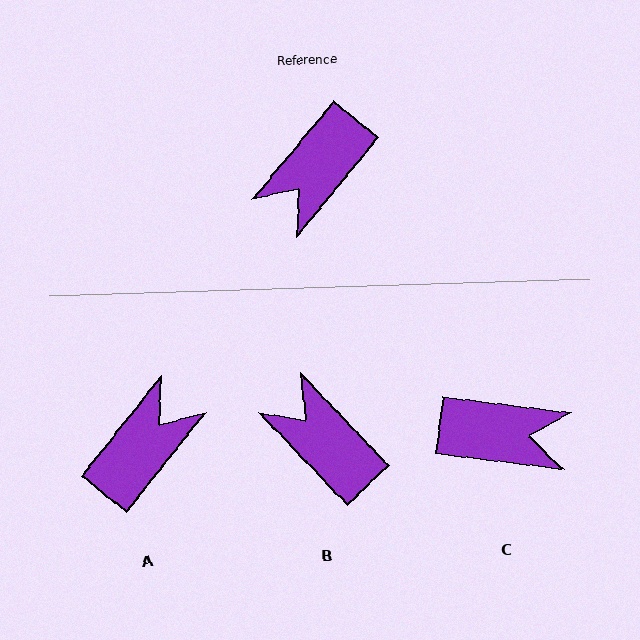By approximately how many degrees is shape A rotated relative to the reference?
Approximately 179 degrees clockwise.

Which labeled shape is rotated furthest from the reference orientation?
A, about 179 degrees away.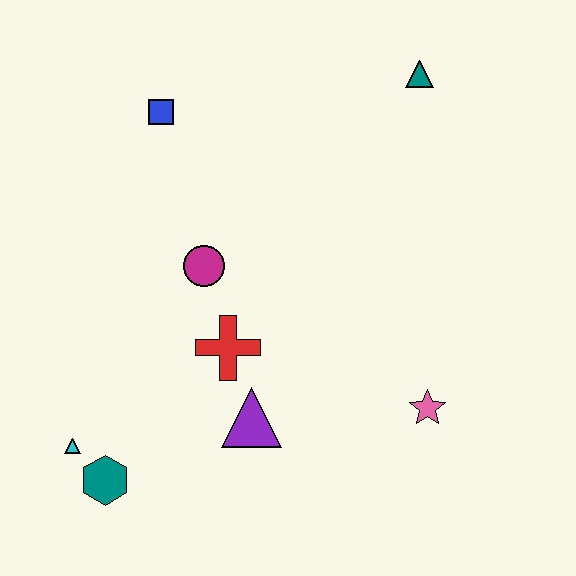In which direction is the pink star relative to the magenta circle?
The pink star is to the right of the magenta circle.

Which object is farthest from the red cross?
The teal triangle is farthest from the red cross.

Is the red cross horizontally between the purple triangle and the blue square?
Yes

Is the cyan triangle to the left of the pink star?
Yes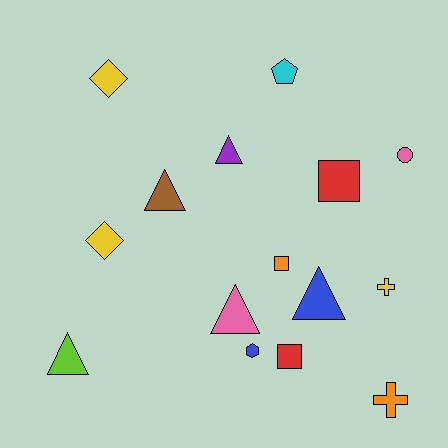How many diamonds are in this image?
There are 2 diamonds.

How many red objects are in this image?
There are 2 red objects.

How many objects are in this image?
There are 15 objects.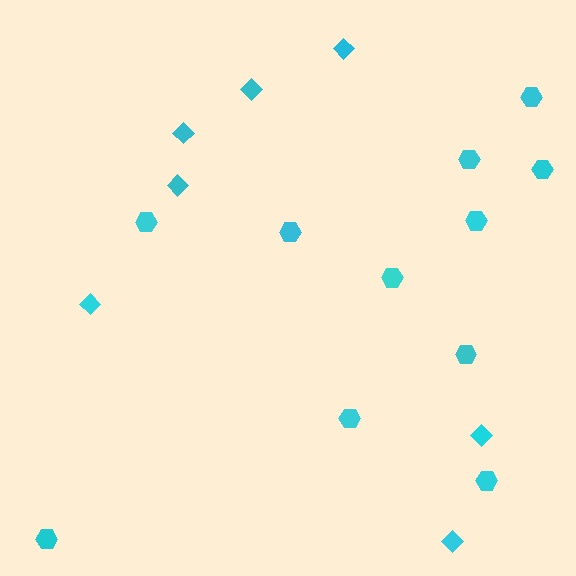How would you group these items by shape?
There are 2 groups: one group of hexagons (11) and one group of diamonds (7).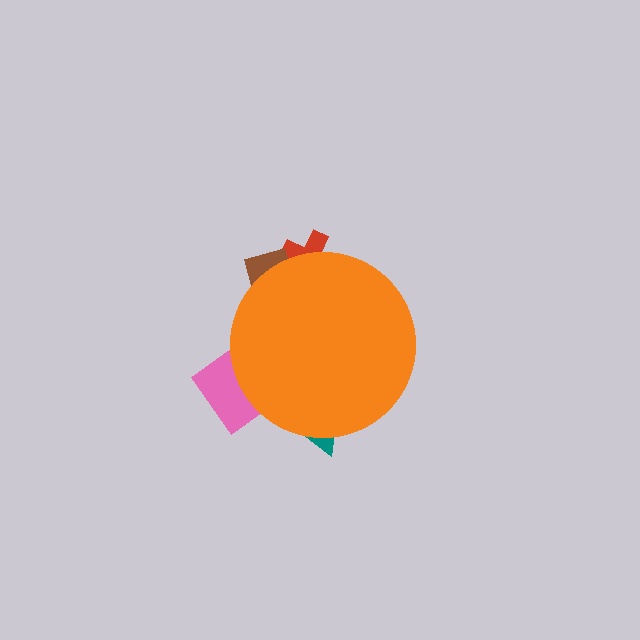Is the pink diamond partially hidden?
Yes, the pink diamond is partially hidden behind the orange circle.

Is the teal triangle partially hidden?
Yes, the teal triangle is partially hidden behind the orange circle.